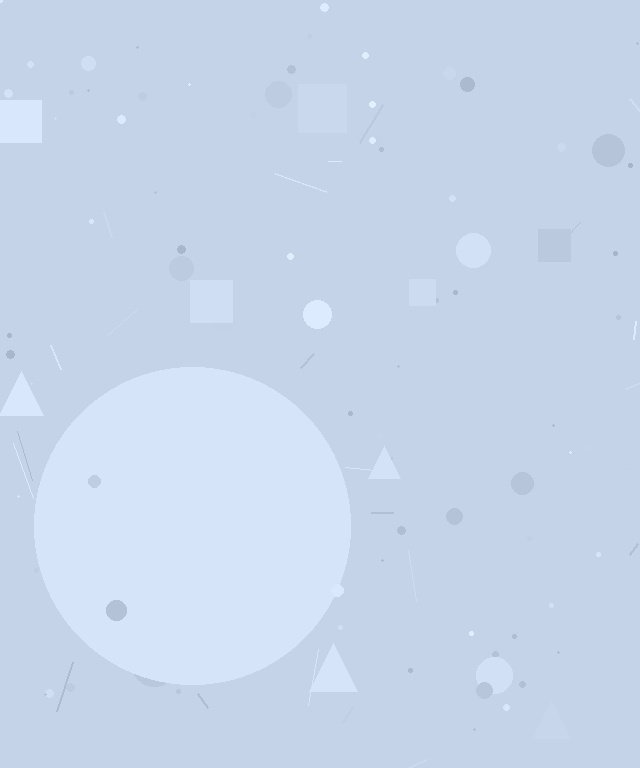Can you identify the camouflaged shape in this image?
The camouflaged shape is a circle.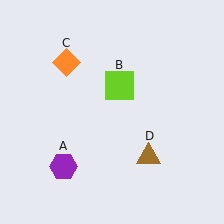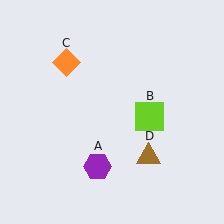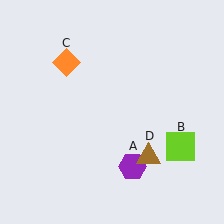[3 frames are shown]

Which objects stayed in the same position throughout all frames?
Orange diamond (object C) and brown triangle (object D) remained stationary.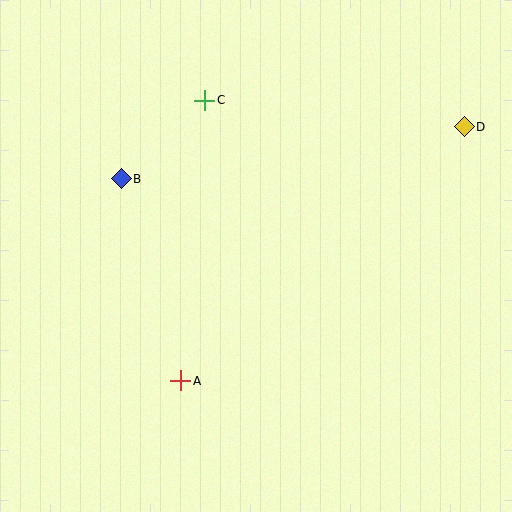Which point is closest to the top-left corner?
Point B is closest to the top-left corner.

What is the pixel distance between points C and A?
The distance between C and A is 282 pixels.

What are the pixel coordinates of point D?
Point D is at (464, 127).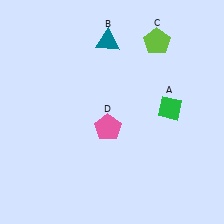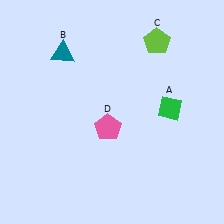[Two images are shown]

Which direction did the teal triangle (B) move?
The teal triangle (B) moved left.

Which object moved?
The teal triangle (B) moved left.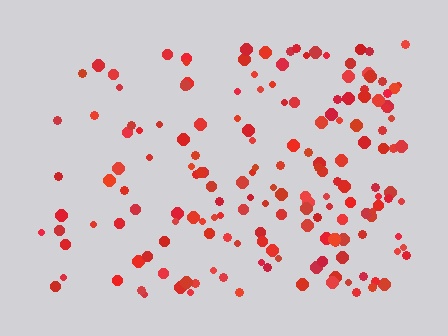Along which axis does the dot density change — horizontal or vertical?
Horizontal.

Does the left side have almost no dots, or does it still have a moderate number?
Still a moderate number, just noticeably fewer than the right.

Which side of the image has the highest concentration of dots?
The right.